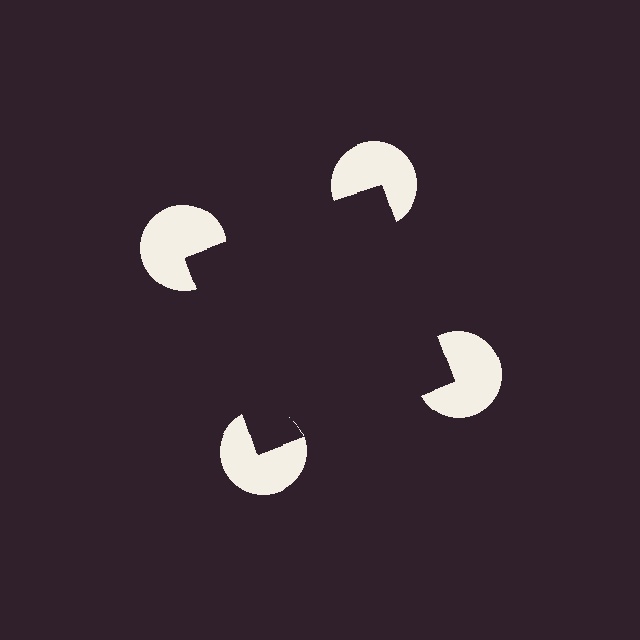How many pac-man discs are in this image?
There are 4 — one at each vertex of the illusory square.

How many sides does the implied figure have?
4 sides.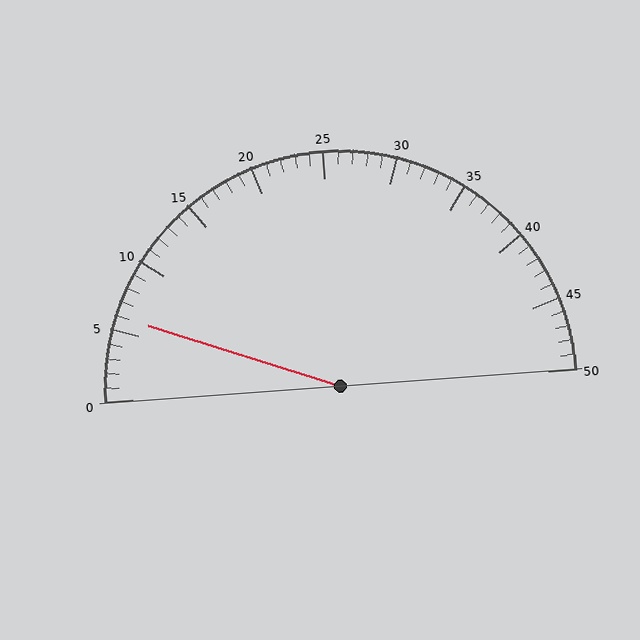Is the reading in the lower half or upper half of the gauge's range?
The reading is in the lower half of the range (0 to 50).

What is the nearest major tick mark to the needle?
The nearest major tick mark is 5.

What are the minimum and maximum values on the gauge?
The gauge ranges from 0 to 50.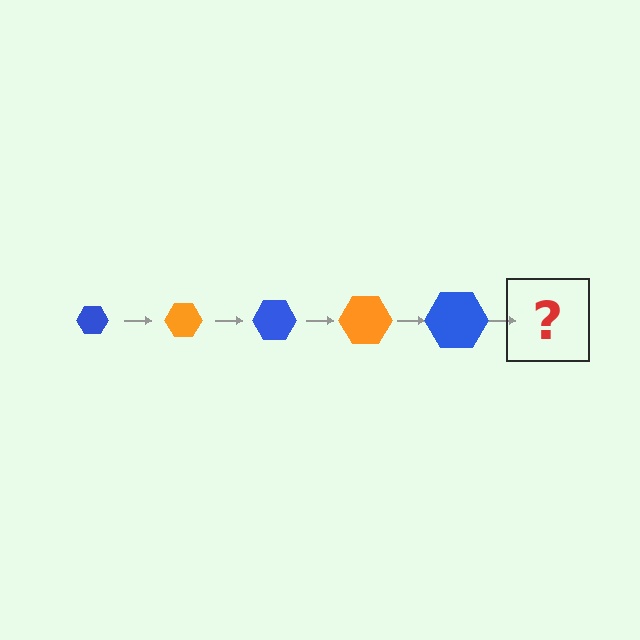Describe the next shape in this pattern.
It should be an orange hexagon, larger than the previous one.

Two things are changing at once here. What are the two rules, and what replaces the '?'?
The two rules are that the hexagon grows larger each step and the color cycles through blue and orange. The '?' should be an orange hexagon, larger than the previous one.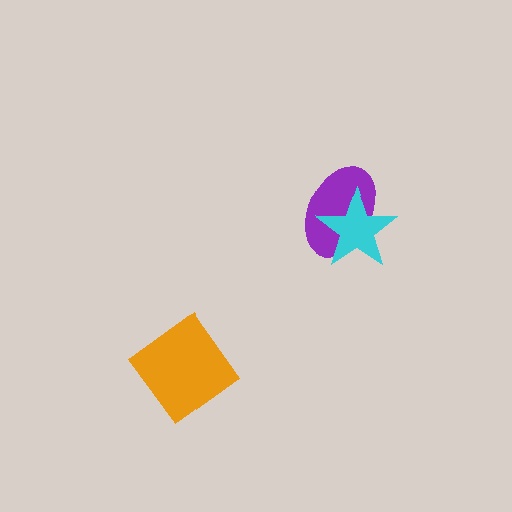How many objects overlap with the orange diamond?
0 objects overlap with the orange diamond.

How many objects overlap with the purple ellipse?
1 object overlaps with the purple ellipse.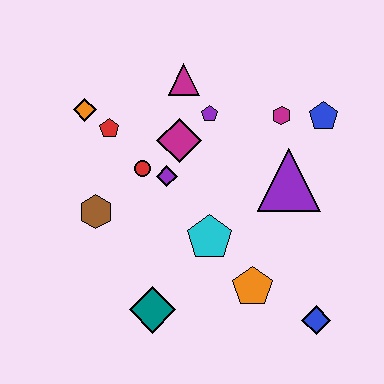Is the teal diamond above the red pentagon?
No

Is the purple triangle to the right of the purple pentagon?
Yes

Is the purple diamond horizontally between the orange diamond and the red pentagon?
No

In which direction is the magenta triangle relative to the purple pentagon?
The magenta triangle is above the purple pentagon.